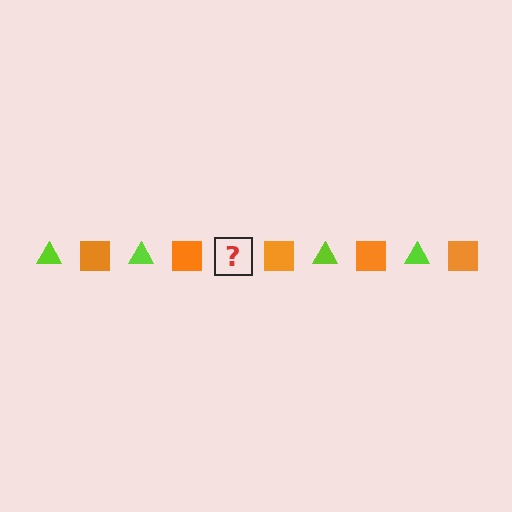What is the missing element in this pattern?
The missing element is a lime triangle.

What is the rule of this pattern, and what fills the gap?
The rule is that the pattern alternates between lime triangle and orange square. The gap should be filled with a lime triangle.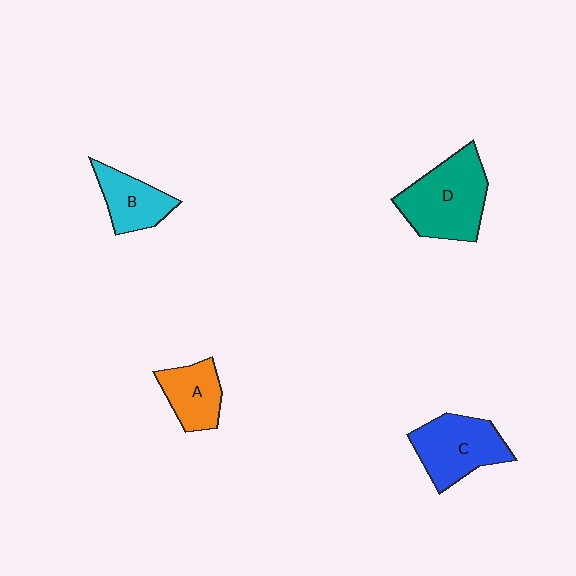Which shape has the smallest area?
Shape A (orange).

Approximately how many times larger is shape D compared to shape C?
Approximately 1.2 times.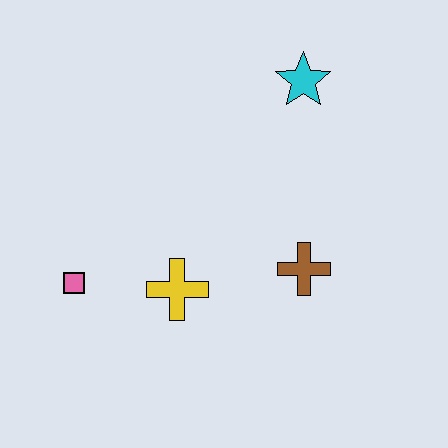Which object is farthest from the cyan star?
The pink square is farthest from the cyan star.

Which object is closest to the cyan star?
The brown cross is closest to the cyan star.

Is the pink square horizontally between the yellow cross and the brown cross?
No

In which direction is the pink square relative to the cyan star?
The pink square is to the left of the cyan star.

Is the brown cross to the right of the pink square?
Yes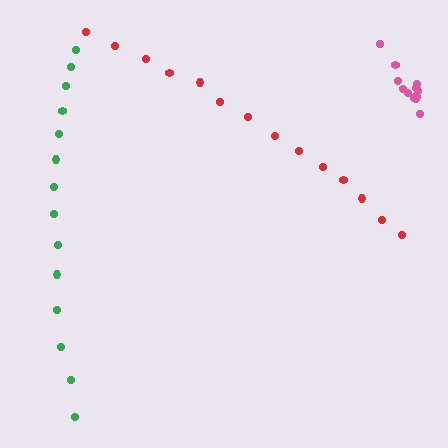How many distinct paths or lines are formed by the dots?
There are 3 distinct paths.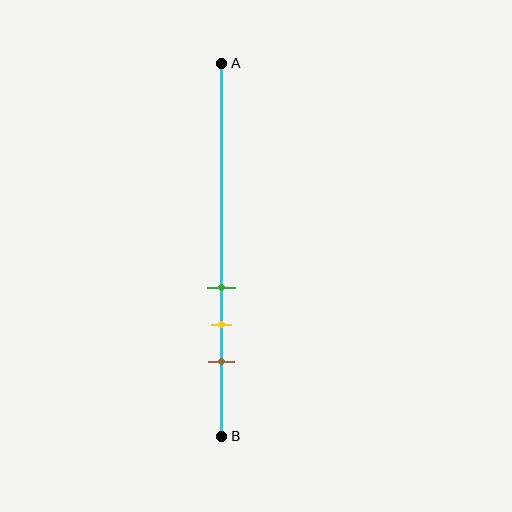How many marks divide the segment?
There are 3 marks dividing the segment.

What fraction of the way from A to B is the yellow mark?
The yellow mark is approximately 70% (0.7) of the way from A to B.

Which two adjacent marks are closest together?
The green and yellow marks are the closest adjacent pair.